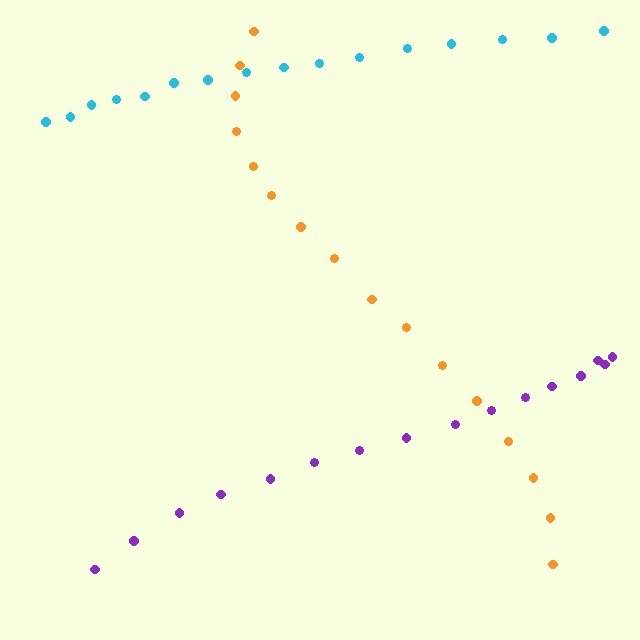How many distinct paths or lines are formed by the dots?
There are 3 distinct paths.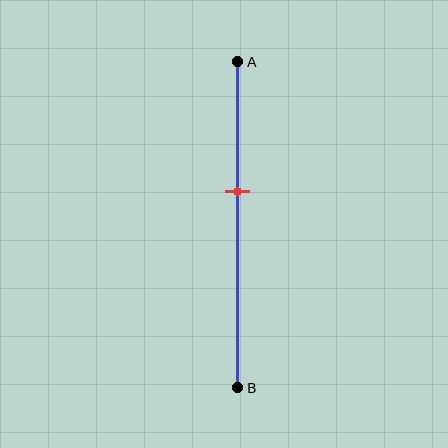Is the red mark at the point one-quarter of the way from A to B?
No, the mark is at about 40% from A, not at the 25% one-quarter point.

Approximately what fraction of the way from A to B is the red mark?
The red mark is approximately 40% of the way from A to B.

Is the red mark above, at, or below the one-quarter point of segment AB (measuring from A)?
The red mark is below the one-quarter point of segment AB.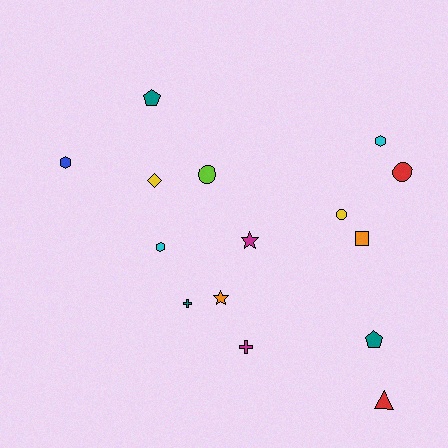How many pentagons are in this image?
There are 2 pentagons.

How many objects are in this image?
There are 15 objects.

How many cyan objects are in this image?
There are 2 cyan objects.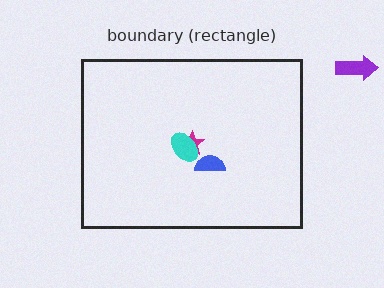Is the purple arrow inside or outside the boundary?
Outside.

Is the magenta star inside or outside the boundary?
Inside.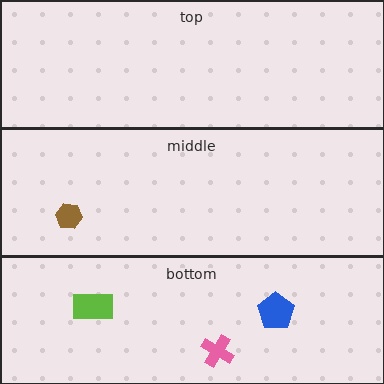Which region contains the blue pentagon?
The bottom region.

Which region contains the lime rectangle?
The bottom region.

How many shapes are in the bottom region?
3.